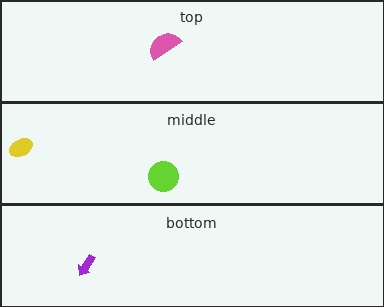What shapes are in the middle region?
The yellow ellipse, the lime circle.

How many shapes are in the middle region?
2.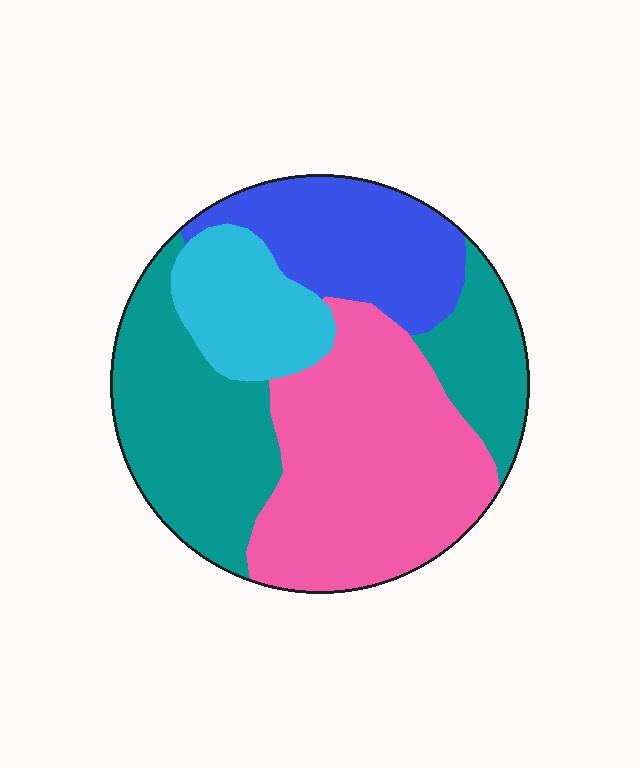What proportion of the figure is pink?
Pink takes up between a quarter and a half of the figure.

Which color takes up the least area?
Cyan, at roughly 15%.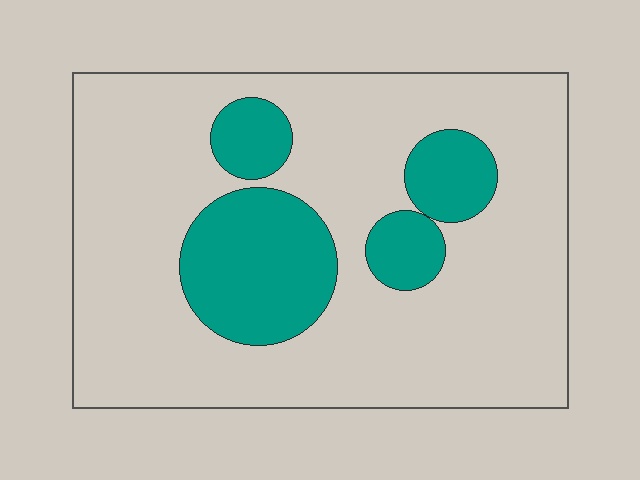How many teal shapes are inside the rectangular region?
4.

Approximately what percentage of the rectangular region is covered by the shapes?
Approximately 20%.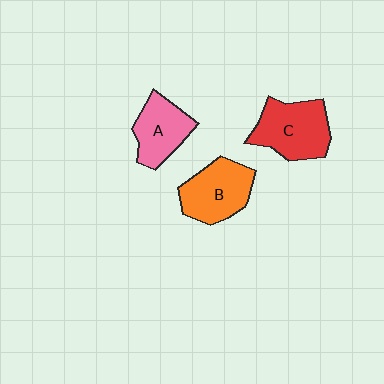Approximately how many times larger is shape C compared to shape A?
Approximately 1.3 times.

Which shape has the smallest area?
Shape A (pink).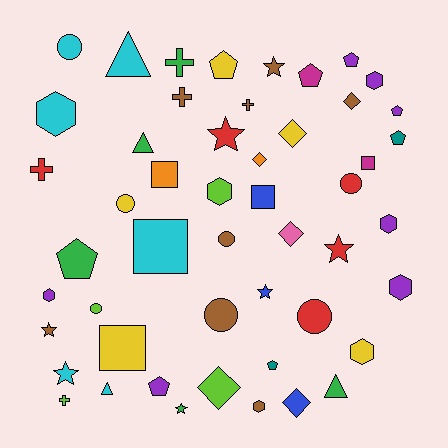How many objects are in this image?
There are 50 objects.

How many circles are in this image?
There are 7 circles.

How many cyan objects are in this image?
There are 6 cyan objects.